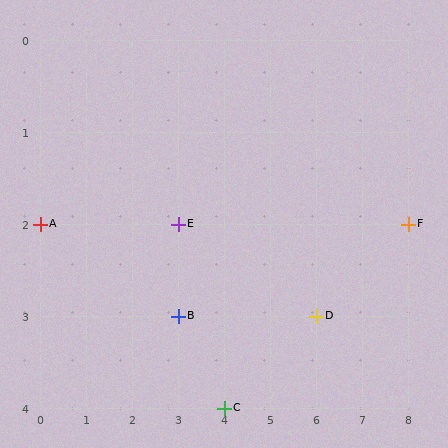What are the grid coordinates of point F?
Point F is at grid coordinates (8, 2).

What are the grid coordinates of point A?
Point A is at grid coordinates (0, 2).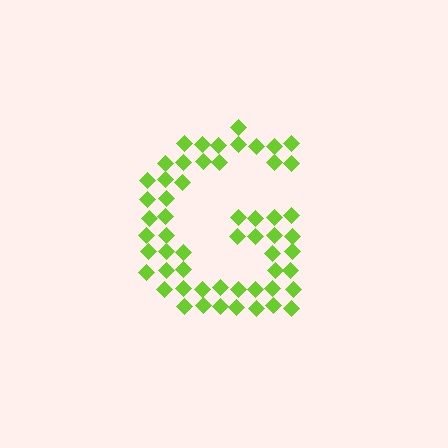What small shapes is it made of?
It is made of small diamonds.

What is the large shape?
The large shape is the letter G.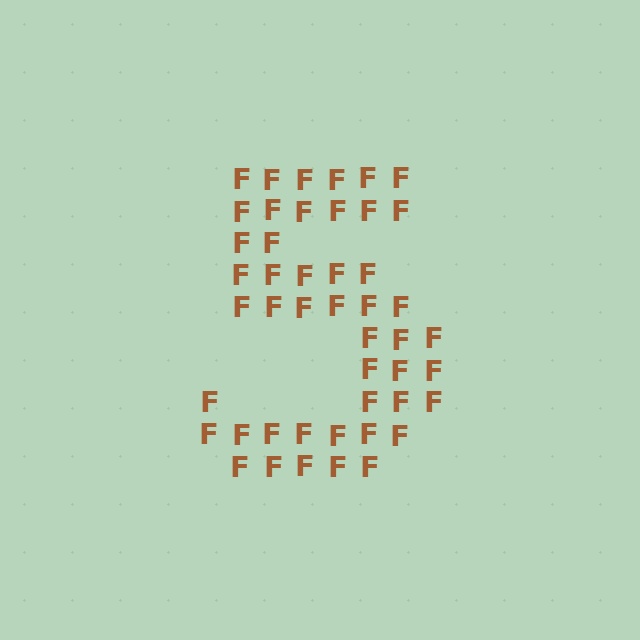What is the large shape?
The large shape is the digit 5.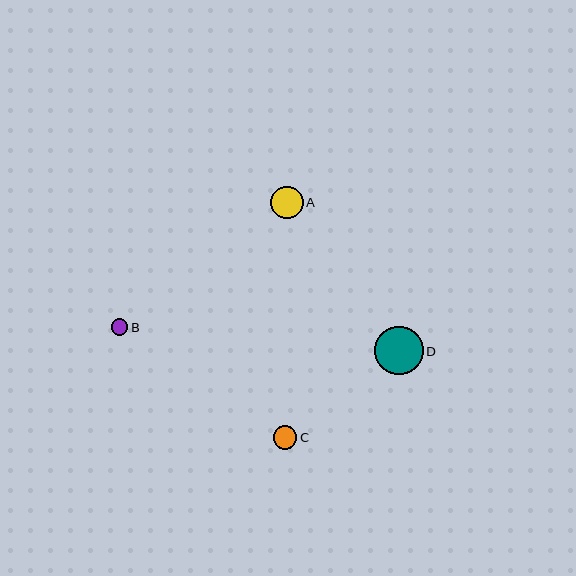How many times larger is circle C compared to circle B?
Circle C is approximately 1.4 times the size of circle B.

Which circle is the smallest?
Circle B is the smallest with a size of approximately 17 pixels.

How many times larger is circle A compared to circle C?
Circle A is approximately 1.4 times the size of circle C.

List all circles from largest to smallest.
From largest to smallest: D, A, C, B.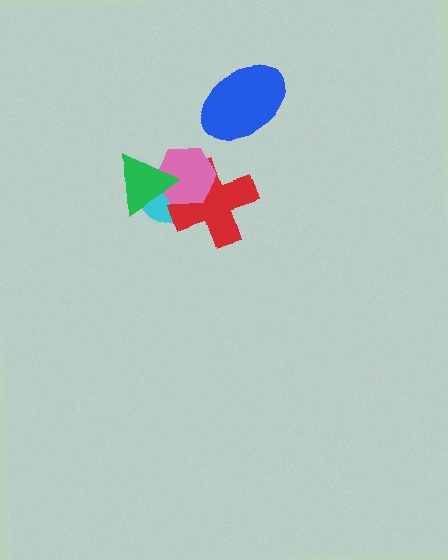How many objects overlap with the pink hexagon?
3 objects overlap with the pink hexagon.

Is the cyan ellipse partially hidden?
Yes, it is partially covered by another shape.